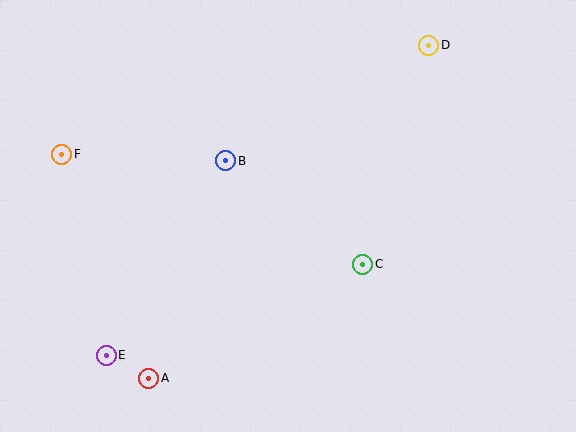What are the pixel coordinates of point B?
Point B is at (226, 161).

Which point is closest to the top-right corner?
Point D is closest to the top-right corner.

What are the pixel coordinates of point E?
Point E is at (106, 355).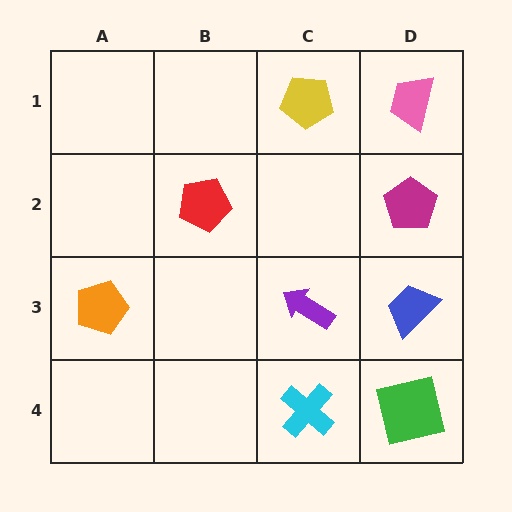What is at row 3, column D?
A blue trapezoid.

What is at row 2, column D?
A magenta pentagon.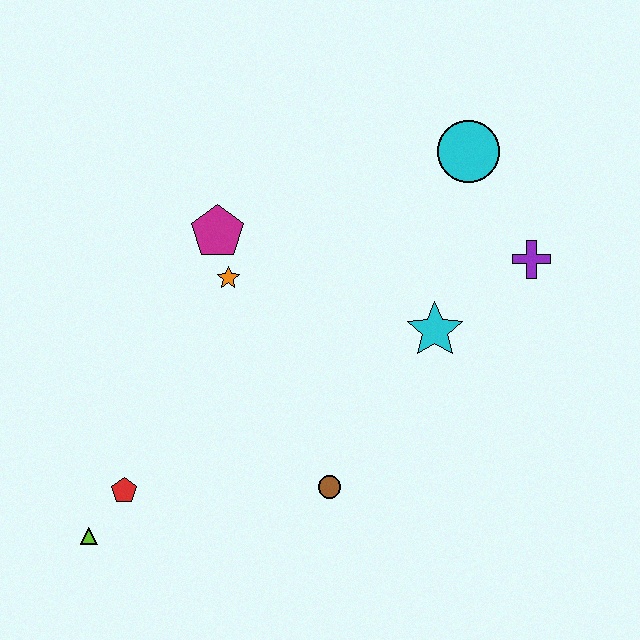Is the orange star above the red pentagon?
Yes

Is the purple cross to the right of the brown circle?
Yes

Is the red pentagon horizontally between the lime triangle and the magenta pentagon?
Yes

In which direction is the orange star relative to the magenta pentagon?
The orange star is below the magenta pentagon.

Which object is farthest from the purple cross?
The lime triangle is farthest from the purple cross.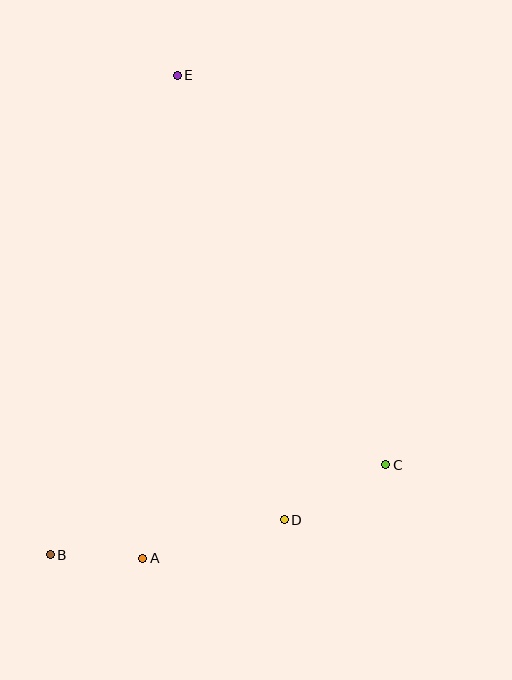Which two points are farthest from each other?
Points B and E are farthest from each other.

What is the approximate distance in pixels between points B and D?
The distance between B and D is approximately 236 pixels.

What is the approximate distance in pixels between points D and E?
The distance between D and E is approximately 458 pixels.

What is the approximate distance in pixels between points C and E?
The distance between C and E is approximately 442 pixels.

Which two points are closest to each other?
Points A and B are closest to each other.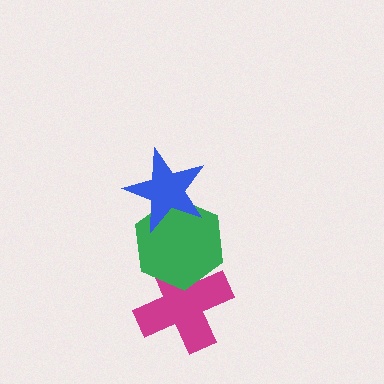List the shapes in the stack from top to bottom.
From top to bottom: the blue star, the green hexagon, the magenta cross.